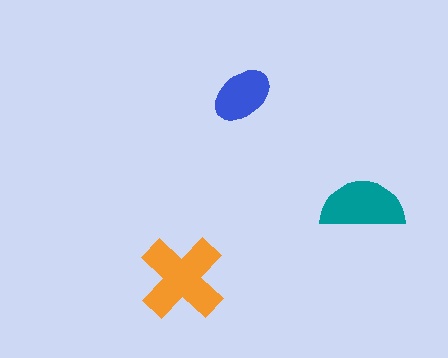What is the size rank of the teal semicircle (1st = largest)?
2nd.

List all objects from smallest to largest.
The blue ellipse, the teal semicircle, the orange cross.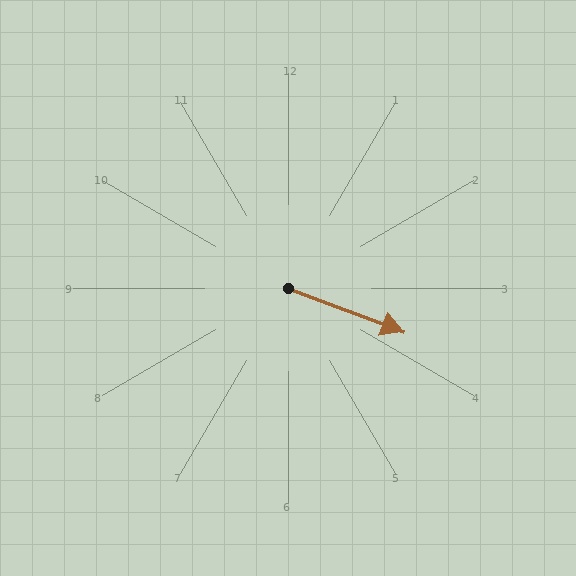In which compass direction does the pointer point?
East.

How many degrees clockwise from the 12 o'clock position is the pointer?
Approximately 111 degrees.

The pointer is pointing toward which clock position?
Roughly 4 o'clock.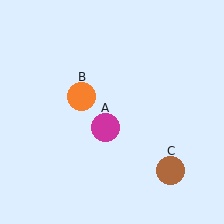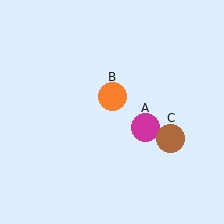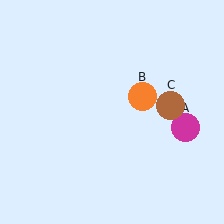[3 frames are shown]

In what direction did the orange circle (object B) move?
The orange circle (object B) moved right.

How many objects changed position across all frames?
3 objects changed position: magenta circle (object A), orange circle (object B), brown circle (object C).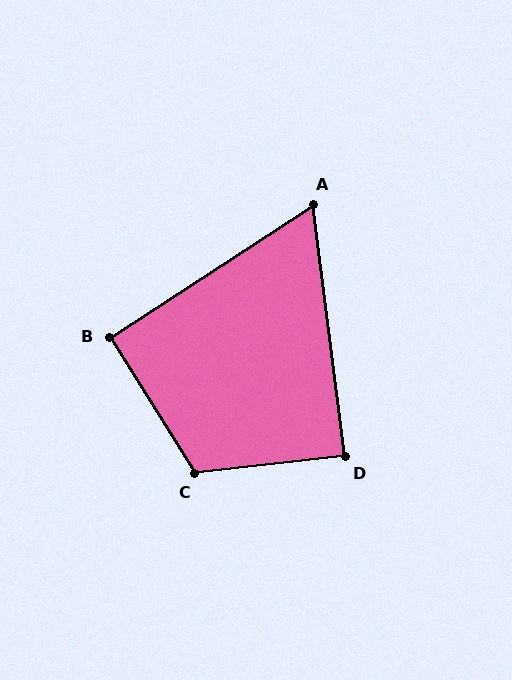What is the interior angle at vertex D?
Approximately 89 degrees (approximately right).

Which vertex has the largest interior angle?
C, at approximately 116 degrees.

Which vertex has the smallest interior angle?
A, at approximately 64 degrees.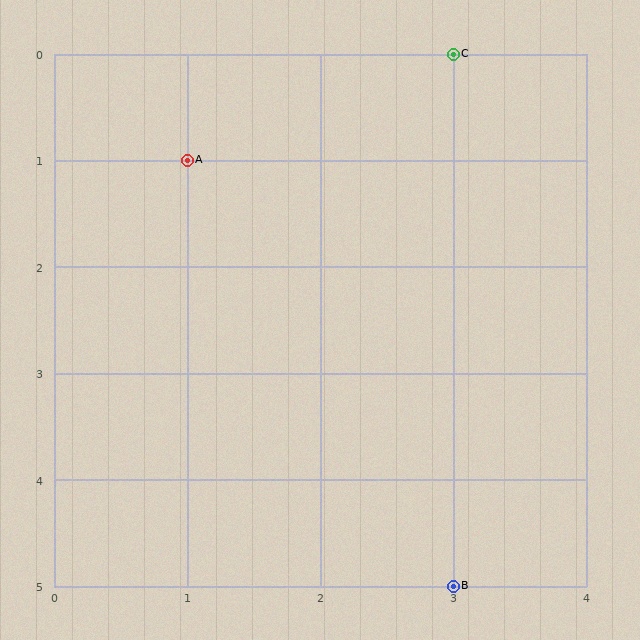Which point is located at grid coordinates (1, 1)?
Point A is at (1, 1).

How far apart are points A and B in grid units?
Points A and B are 2 columns and 4 rows apart (about 4.5 grid units diagonally).